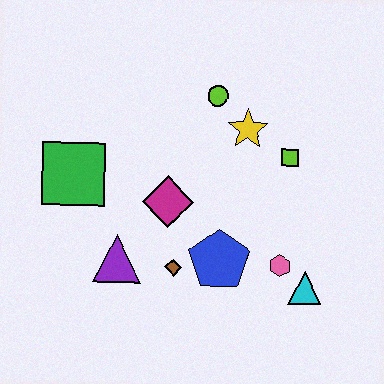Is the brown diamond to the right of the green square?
Yes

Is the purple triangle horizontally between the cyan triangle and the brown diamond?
No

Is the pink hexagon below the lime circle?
Yes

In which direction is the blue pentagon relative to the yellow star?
The blue pentagon is below the yellow star.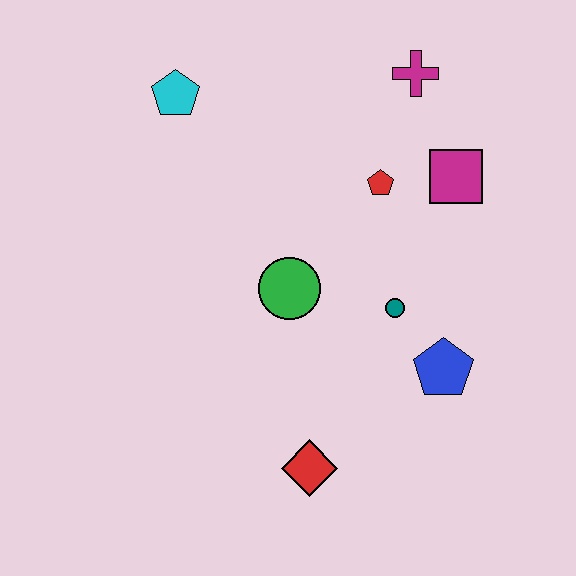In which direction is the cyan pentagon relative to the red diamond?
The cyan pentagon is above the red diamond.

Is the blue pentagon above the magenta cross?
No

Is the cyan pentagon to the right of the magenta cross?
No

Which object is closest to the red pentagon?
The magenta square is closest to the red pentagon.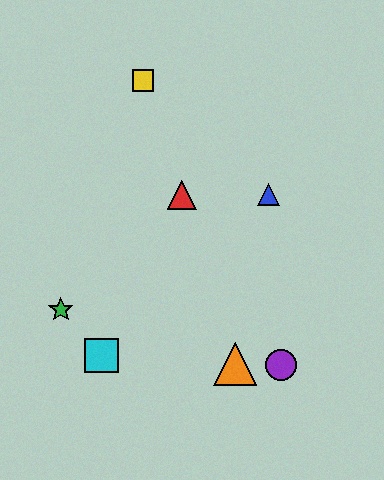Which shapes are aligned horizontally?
The red triangle, the blue triangle are aligned horizontally.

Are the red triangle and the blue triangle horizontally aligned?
Yes, both are at y≈195.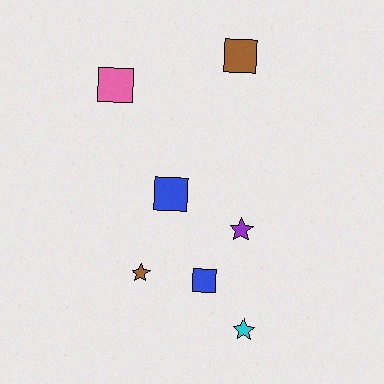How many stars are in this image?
There are 3 stars.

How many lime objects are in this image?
There are no lime objects.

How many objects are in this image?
There are 7 objects.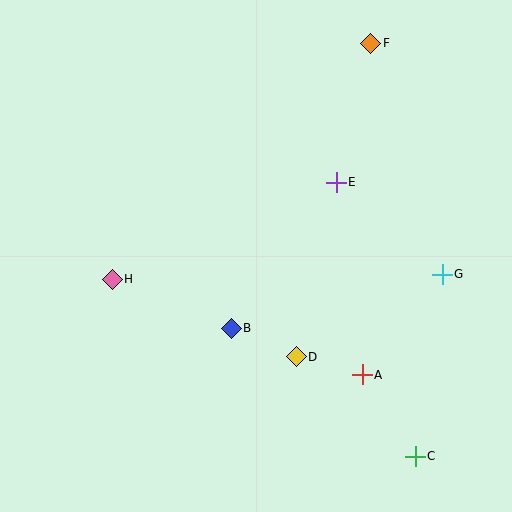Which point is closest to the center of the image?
Point B at (231, 328) is closest to the center.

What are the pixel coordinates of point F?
Point F is at (371, 43).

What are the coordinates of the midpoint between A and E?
The midpoint between A and E is at (349, 278).